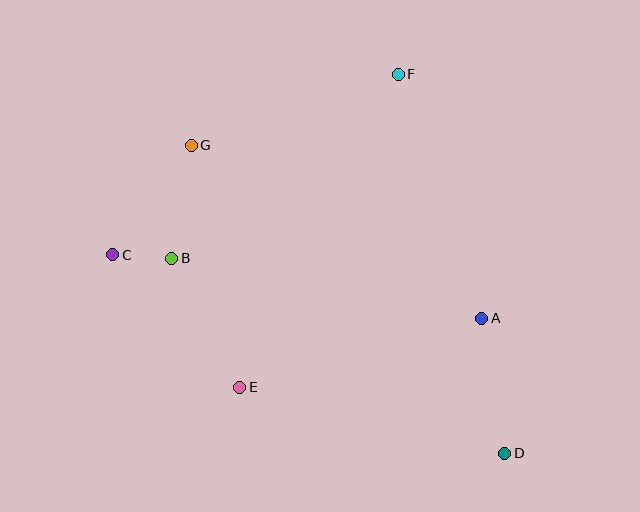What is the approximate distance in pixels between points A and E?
The distance between A and E is approximately 252 pixels.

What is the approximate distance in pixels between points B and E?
The distance between B and E is approximately 146 pixels.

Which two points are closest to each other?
Points B and C are closest to each other.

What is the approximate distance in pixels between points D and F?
The distance between D and F is approximately 393 pixels.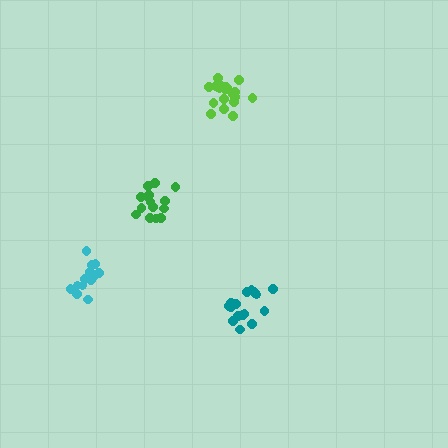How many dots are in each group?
Group 1: 15 dots, Group 2: 16 dots, Group 3: 20 dots, Group 4: 16 dots (67 total).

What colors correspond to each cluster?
The clusters are colored: green, cyan, lime, teal.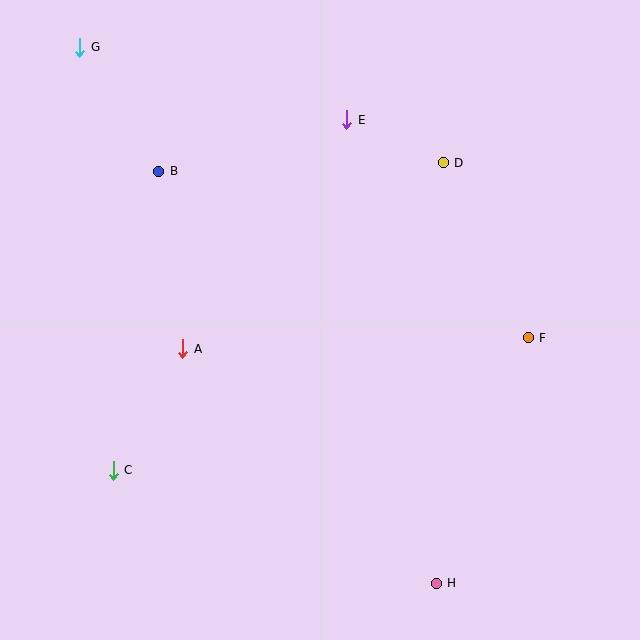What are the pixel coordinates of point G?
Point G is at (80, 47).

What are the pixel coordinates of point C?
Point C is at (113, 470).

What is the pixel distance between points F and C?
The distance between F and C is 436 pixels.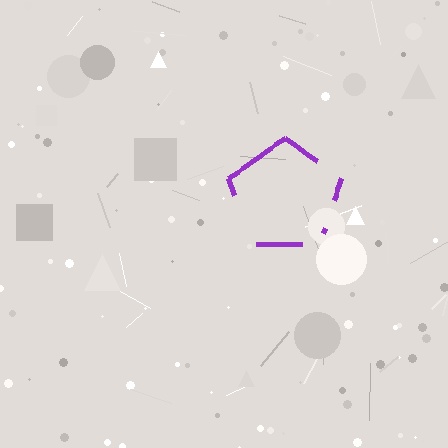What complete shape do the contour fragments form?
The contour fragments form a pentagon.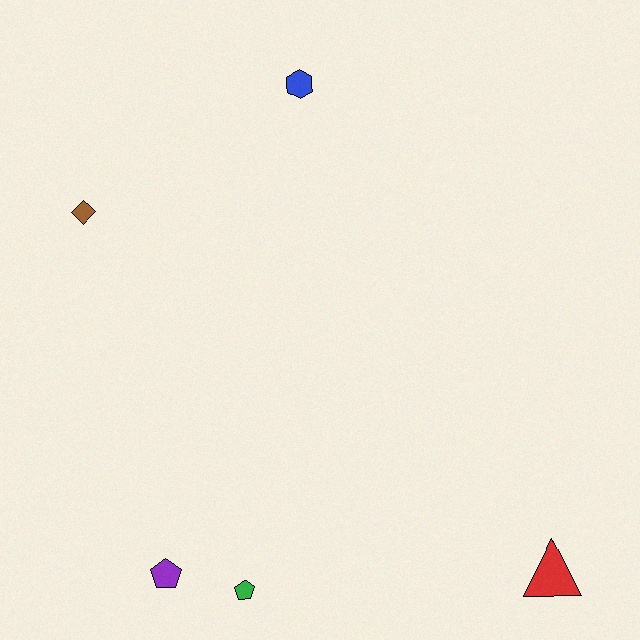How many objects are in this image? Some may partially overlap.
There are 5 objects.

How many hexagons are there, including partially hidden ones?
There is 1 hexagon.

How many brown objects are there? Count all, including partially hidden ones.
There is 1 brown object.